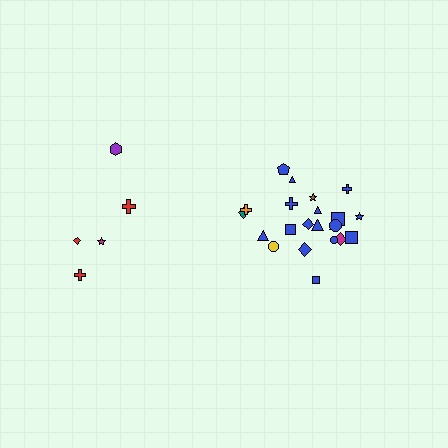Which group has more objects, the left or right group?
The right group.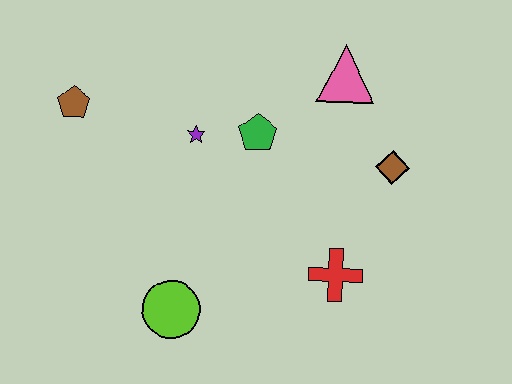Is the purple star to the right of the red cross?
No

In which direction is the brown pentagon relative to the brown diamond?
The brown pentagon is to the left of the brown diamond.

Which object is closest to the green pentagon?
The purple star is closest to the green pentagon.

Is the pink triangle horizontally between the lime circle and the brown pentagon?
No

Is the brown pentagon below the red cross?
No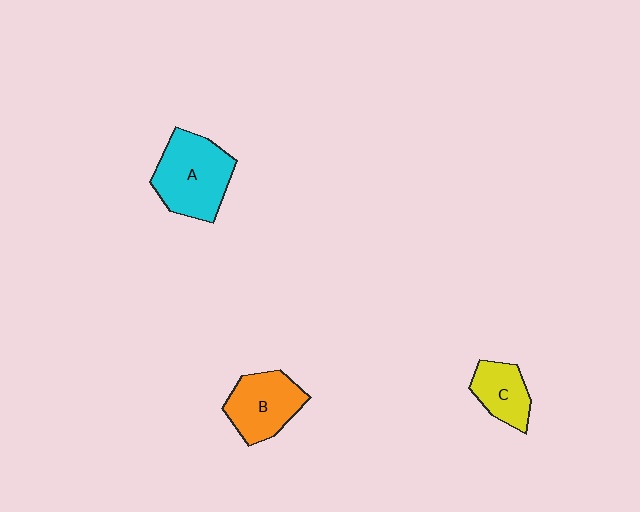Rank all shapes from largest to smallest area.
From largest to smallest: A (cyan), B (orange), C (yellow).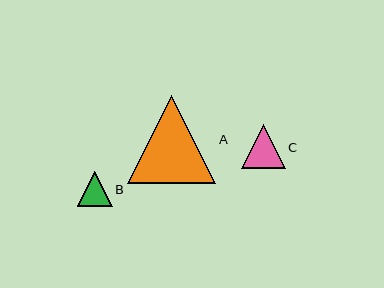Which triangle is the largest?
Triangle A is the largest with a size of approximately 88 pixels.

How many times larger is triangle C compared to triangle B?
Triangle C is approximately 1.3 times the size of triangle B.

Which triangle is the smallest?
Triangle B is the smallest with a size of approximately 35 pixels.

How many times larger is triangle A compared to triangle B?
Triangle A is approximately 2.5 times the size of triangle B.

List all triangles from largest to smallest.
From largest to smallest: A, C, B.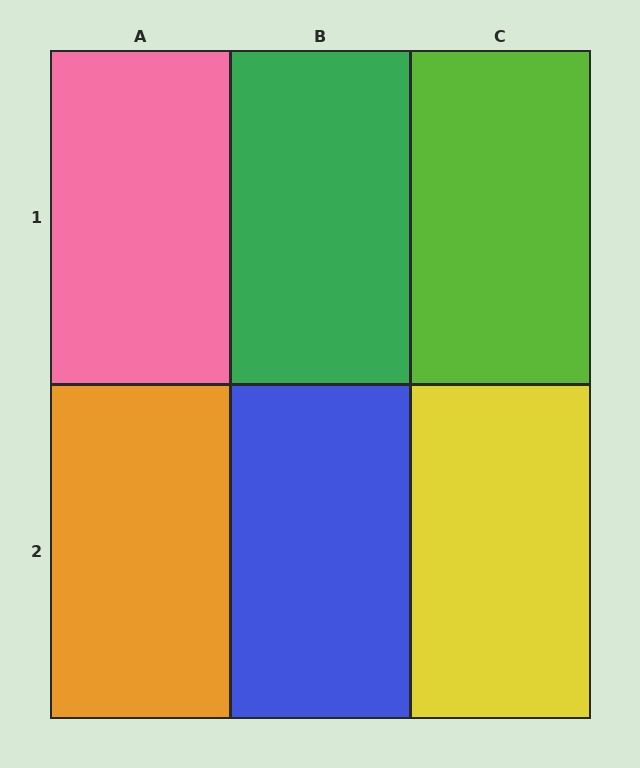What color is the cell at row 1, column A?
Pink.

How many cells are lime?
1 cell is lime.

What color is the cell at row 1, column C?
Lime.